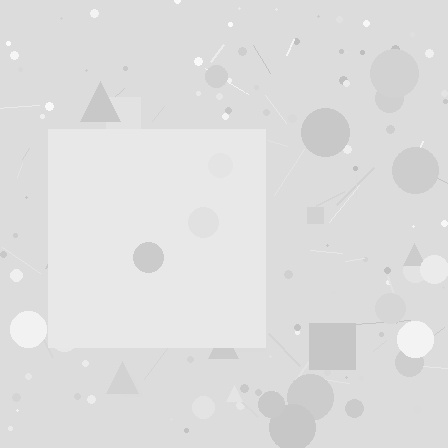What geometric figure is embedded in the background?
A square is embedded in the background.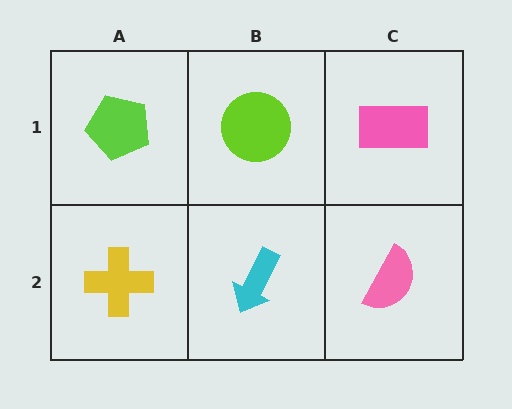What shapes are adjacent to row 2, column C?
A pink rectangle (row 1, column C), a cyan arrow (row 2, column B).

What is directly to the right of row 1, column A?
A lime circle.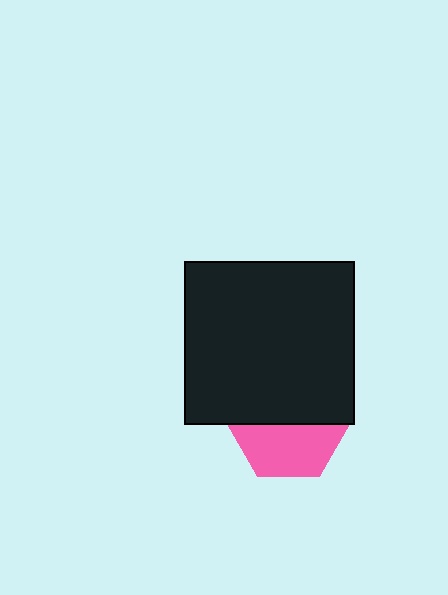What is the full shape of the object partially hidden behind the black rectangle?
The partially hidden object is a pink hexagon.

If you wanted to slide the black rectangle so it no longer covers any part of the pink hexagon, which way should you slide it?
Slide it up — that is the most direct way to separate the two shapes.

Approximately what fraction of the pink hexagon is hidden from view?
Roughly 53% of the pink hexagon is hidden behind the black rectangle.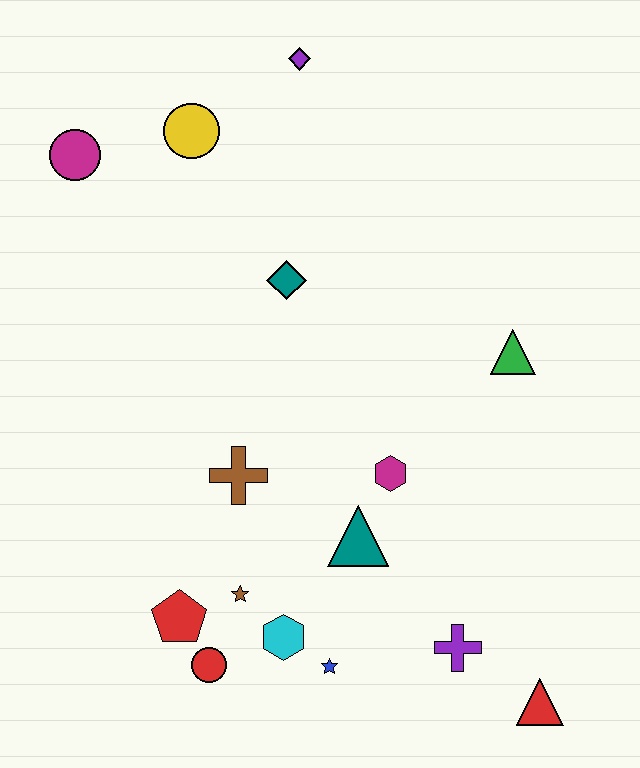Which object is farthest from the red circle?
The purple diamond is farthest from the red circle.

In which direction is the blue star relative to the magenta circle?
The blue star is below the magenta circle.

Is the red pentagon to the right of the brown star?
No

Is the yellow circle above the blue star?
Yes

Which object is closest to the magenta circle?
The yellow circle is closest to the magenta circle.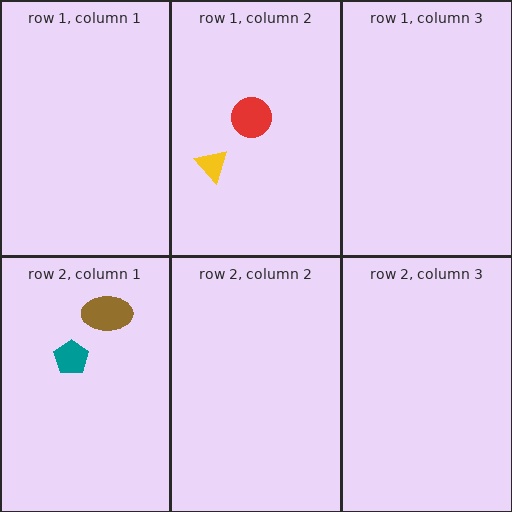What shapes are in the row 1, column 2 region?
The red circle, the yellow triangle.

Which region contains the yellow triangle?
The row 1, column 2 region.